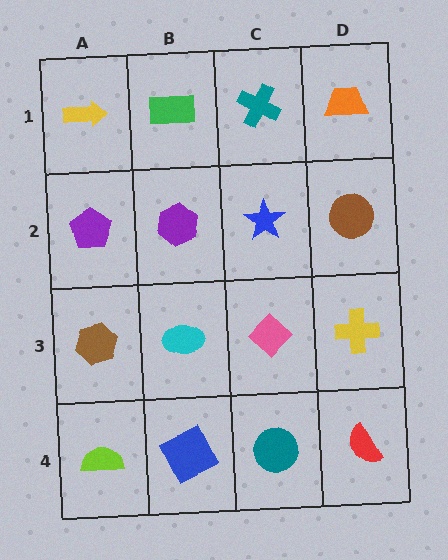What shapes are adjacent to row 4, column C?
A pink diamond (row 3, column C), a blue square (row 4, column B), a red semicircle (row 4, column D).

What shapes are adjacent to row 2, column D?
An orange trapezoid (row 1, column D), a yellow cross (row 3, column D), a blue star (row 2, column C).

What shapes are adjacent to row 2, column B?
A green rectangle (row 1, column B), a cyan ellipse (row 3, column B), a purple pentagon (row 2, column A), a blue star (row 2, column C).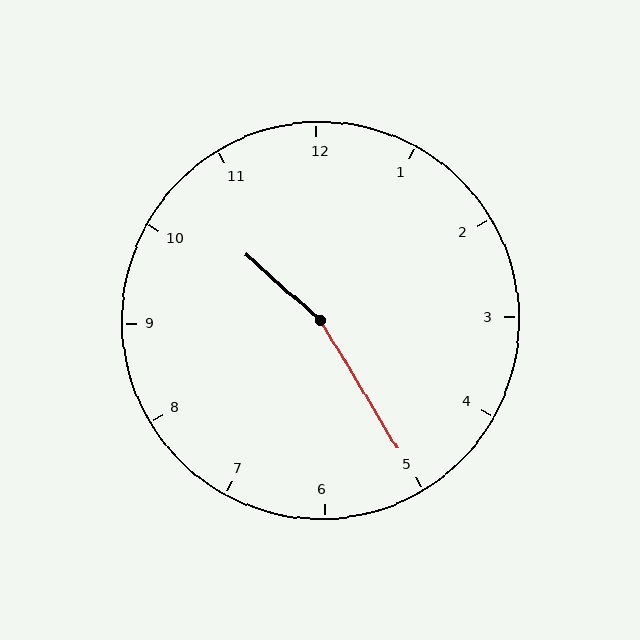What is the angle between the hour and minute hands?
Approximately 162 degrees.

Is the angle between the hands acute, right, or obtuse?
It is obtuse.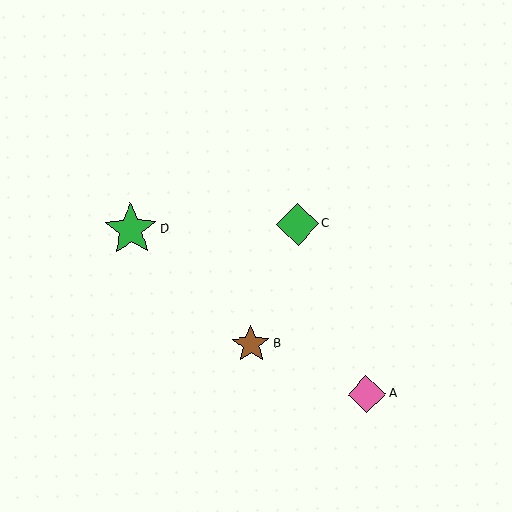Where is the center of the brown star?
The center of the brown star is at (251, 344).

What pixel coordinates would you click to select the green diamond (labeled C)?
Click at (297, 224) to select the green diamond C.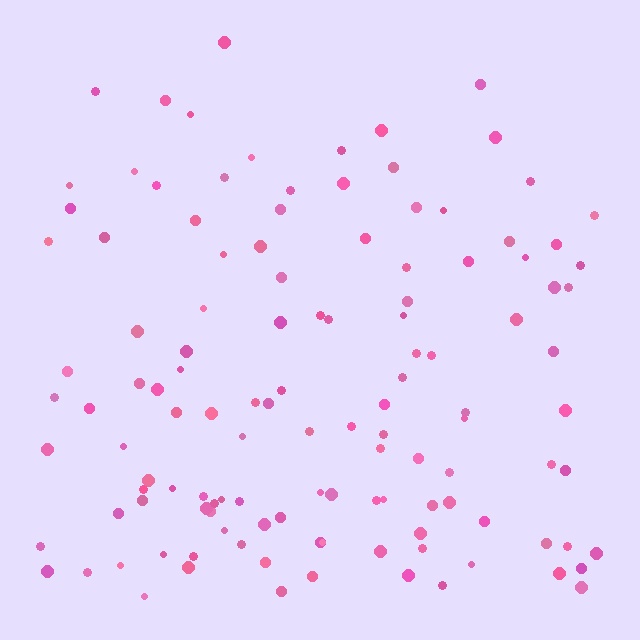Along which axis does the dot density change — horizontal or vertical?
Vertical.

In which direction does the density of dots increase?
From top to bottom, with the bottom side densest.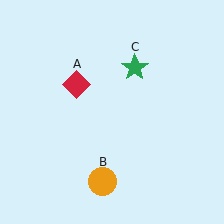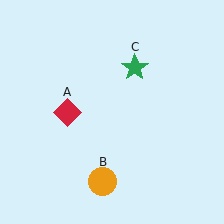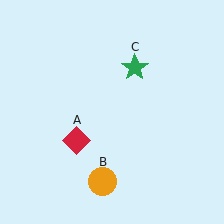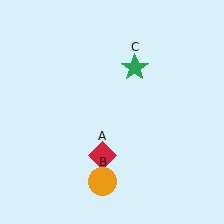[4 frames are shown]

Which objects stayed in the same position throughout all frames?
Orange circle (object B) and green star (object C) remained stationary.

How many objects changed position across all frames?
1 object changed position: red diamond (object A).